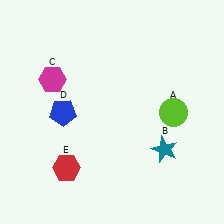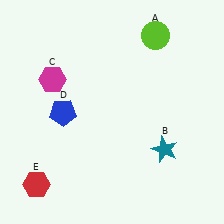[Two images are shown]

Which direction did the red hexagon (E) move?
The red hexagon (E) moved left.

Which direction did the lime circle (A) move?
The lime circle (A) moved up.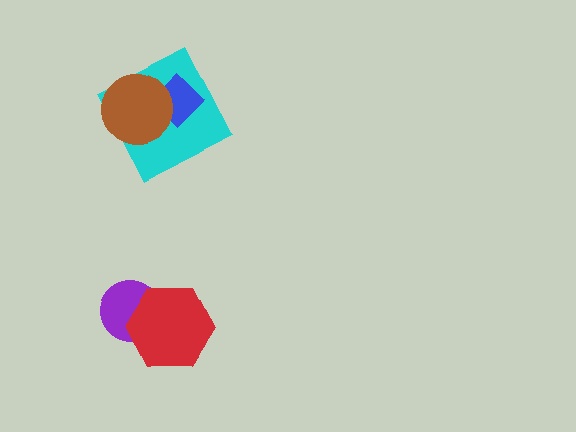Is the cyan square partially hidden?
Yes, it is partially covered by another shape.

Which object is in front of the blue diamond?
The brown circle is in front of the blue diamond.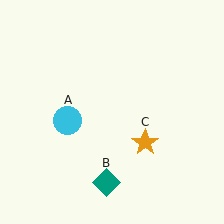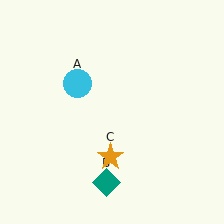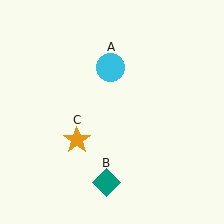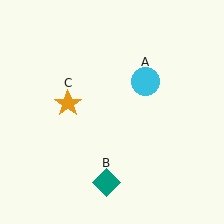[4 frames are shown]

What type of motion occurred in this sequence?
The cyan circle (object A), orange star (object C) rotated clockwise around the center of the scene.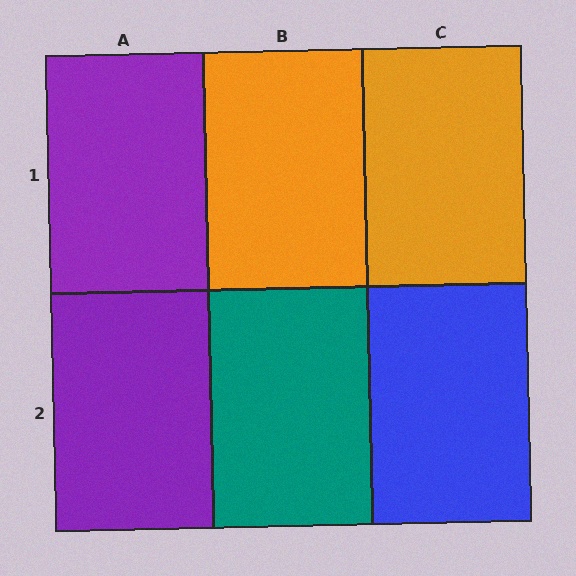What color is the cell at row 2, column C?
Blue.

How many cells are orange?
2 cells are orange.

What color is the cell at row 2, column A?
Purple.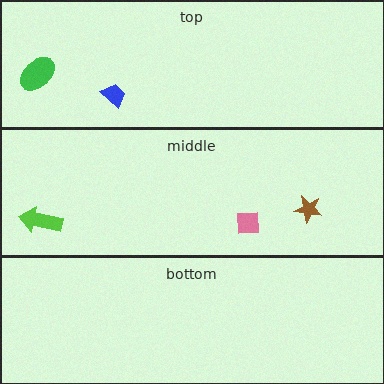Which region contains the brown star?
The middle region.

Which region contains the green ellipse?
The top region.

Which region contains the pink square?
The middle region.